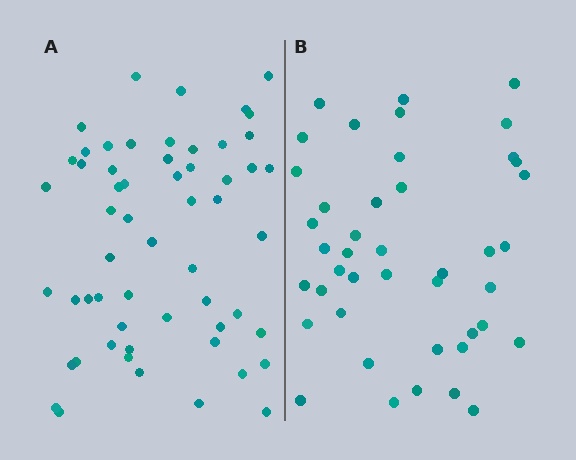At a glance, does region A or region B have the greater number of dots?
Region A (the left region) has more dots.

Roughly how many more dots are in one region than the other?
Region A has approximately 15 more dots than region B.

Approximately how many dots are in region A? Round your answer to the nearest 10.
About 60 dots. (The exact count is 57, which rounds to 60.)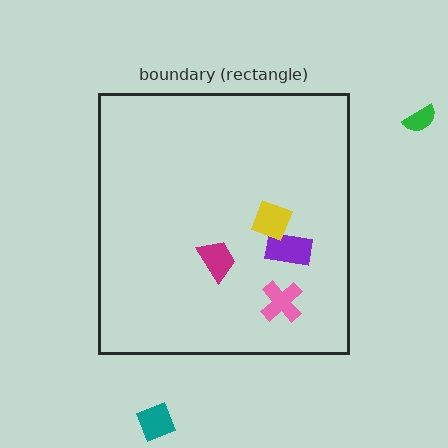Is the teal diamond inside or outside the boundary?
Outside.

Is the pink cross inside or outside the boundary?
Inside.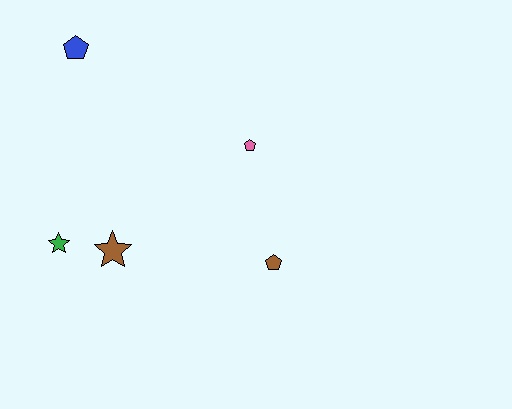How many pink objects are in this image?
There is 1 pink object.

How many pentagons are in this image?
There are 3 pentagons.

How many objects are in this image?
There are 5 objects.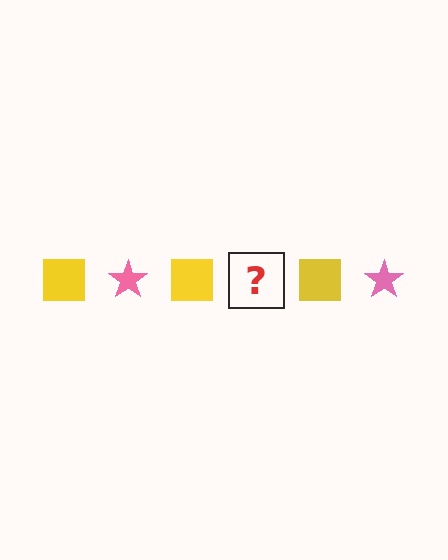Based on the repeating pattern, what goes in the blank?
The blank should be a pink star.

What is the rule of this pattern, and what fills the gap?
The rule is that the pattern alternates between yellow square and pink star. The gap should be filled with a pink star.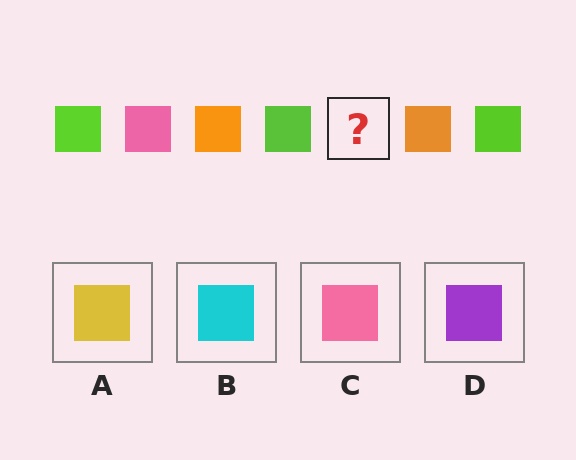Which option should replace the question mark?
Option C.